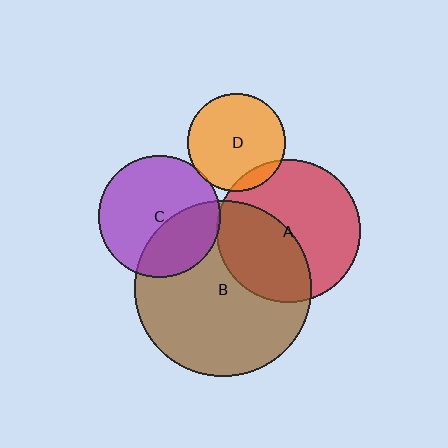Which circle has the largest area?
Circle B (brown).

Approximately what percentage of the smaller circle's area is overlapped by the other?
Approximately 40%.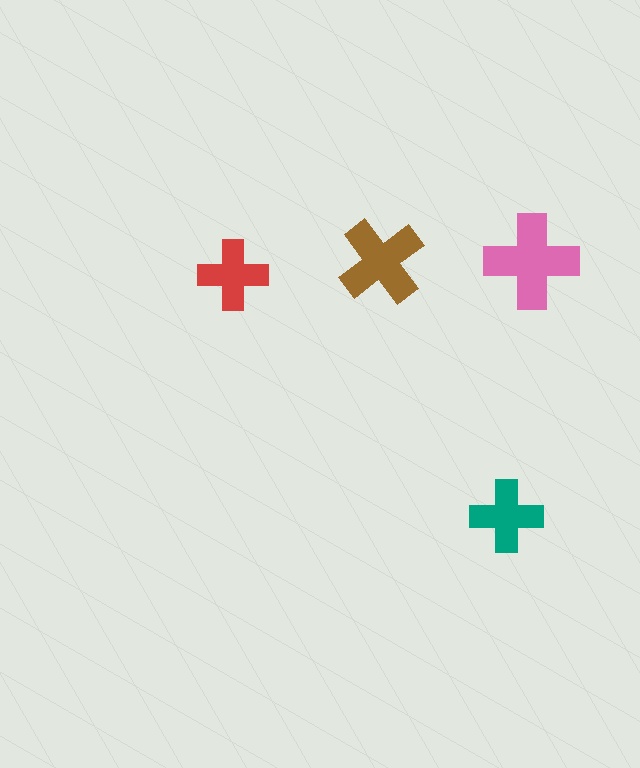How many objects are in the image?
There are 4 objects in the image.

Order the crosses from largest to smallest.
the pink one, the brown one, the teal one, the red one.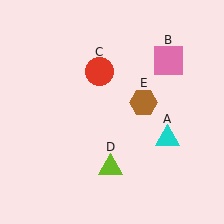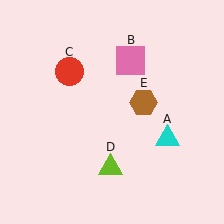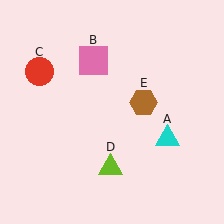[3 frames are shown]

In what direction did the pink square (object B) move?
The pink square (object B) moved left.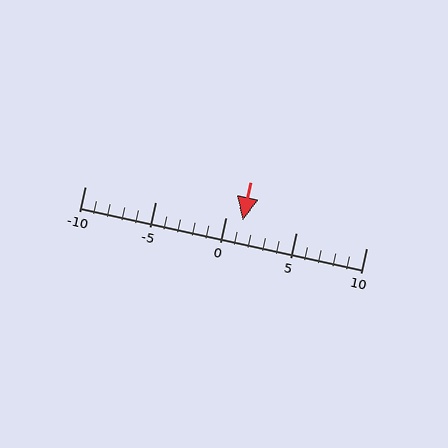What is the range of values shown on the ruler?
The ruler shows values from -10 to 10.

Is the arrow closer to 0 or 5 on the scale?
The arrow is closer to 0.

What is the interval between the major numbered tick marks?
The major tick marks are spaced 5 units apart.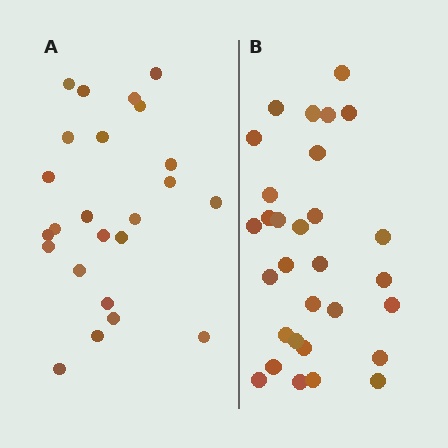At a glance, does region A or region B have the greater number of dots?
Region B (the right region) has more dots.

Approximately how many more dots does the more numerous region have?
Region B has about 6 more dots than region A.